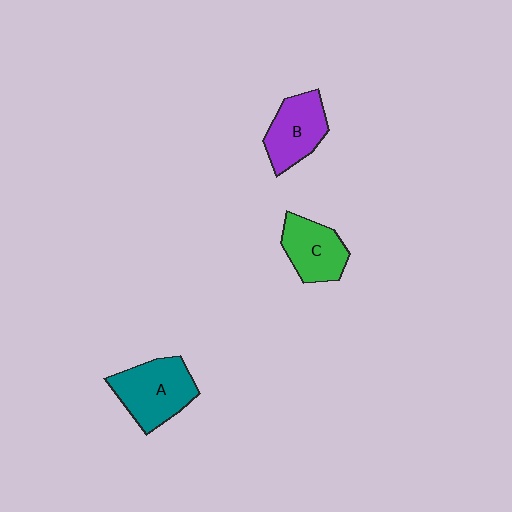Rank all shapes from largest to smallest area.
From largest to smallest: A (teal), B (purple), C (green).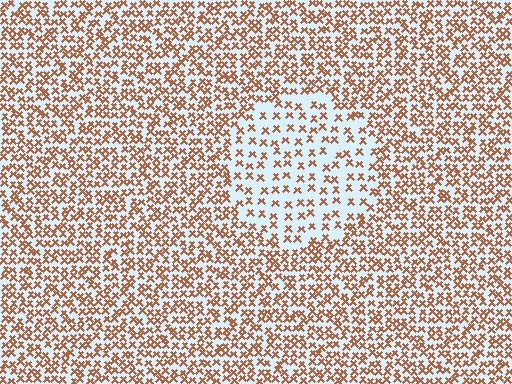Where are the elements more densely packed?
The elements are more densely packed outside the circle boundary.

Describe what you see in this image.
The image contains small brown elements arranged at two different densities. A circle-shaped region is visible where the elements are less densely packed than the surrounding area.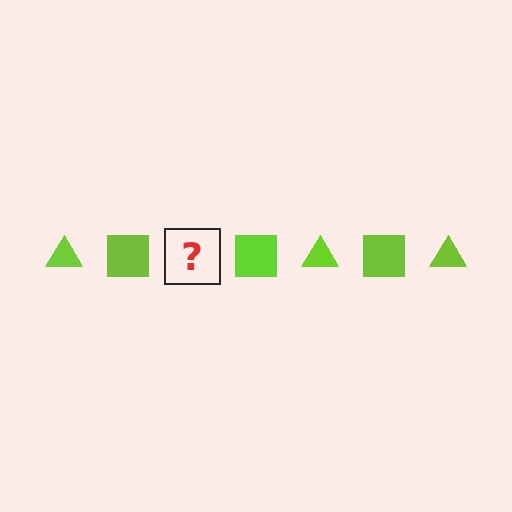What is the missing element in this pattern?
The missing element is a lime triangle.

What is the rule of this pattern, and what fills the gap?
The rule is that the pattern cycles through triangle, square shapes in lime. The gap should be filled with a lime triangle.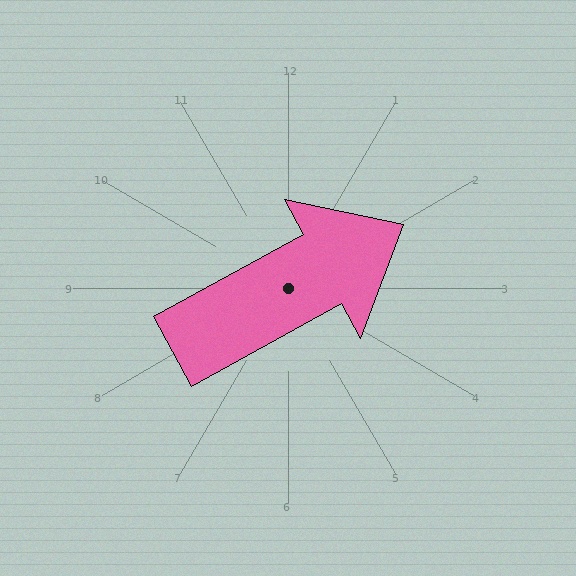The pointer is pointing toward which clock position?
Roughly 2 o'clock.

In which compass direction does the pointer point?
Northeast.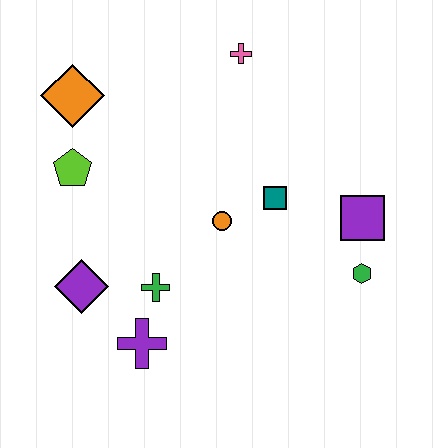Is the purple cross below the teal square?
Yes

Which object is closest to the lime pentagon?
The orange diamond is closest to the lime pentagon.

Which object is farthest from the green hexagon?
The orange diamond is farthest from the green hexagon.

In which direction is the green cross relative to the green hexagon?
The green cross is to the left of the green hexagon.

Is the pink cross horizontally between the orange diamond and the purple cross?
No